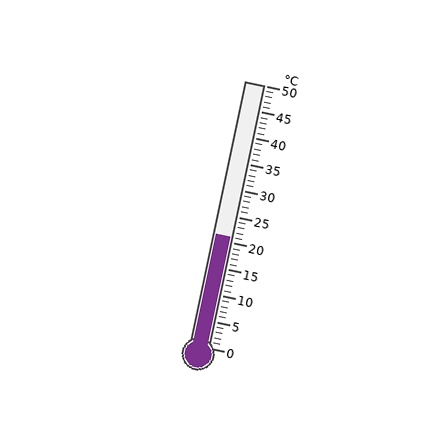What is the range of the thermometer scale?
The thermometer scale ranges from 0°C to 50°C.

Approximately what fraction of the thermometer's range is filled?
The thermometer is filled to approximately 40% of its range.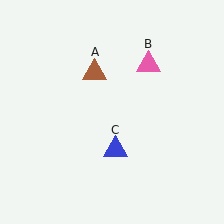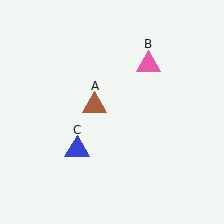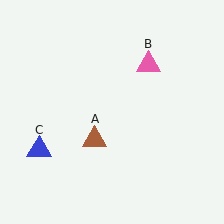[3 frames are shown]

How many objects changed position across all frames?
2 objects changed position: brown triangle (object A), blue triangle (object C).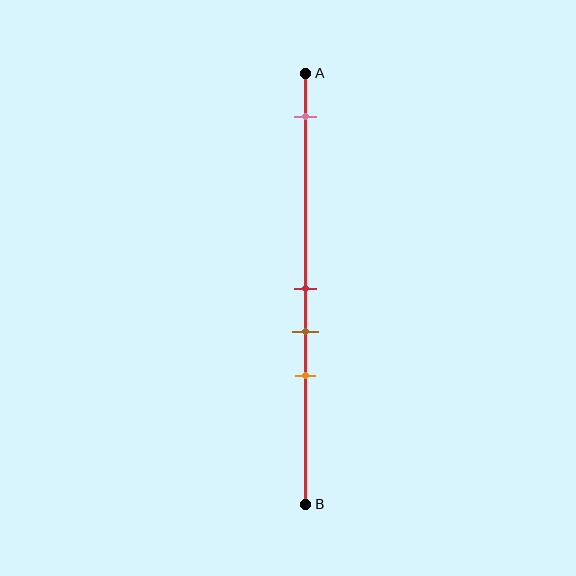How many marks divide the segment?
There are 4 marks dividing the segment.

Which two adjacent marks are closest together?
The red and brown marks are the closest adjacent pair.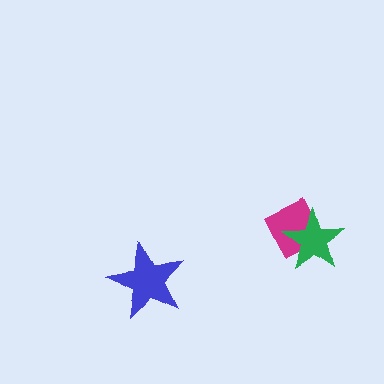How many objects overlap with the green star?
1 object overlaps with the green star.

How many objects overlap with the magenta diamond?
1 object overlaps with the magenta diamond.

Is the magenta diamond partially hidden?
Yes, it is partially covered by another shape.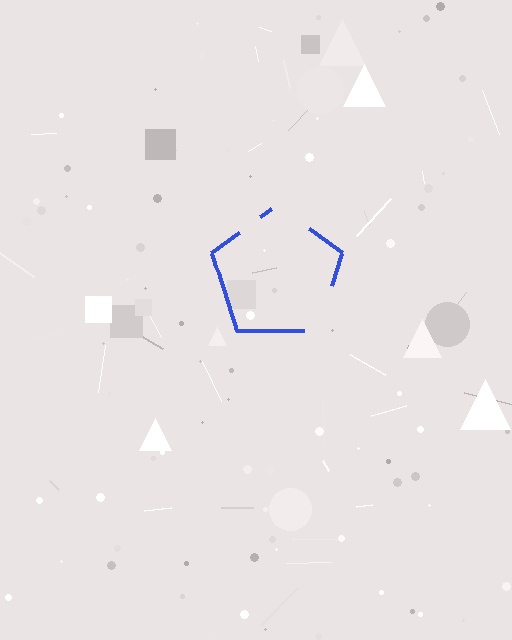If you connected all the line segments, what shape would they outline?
They would outline a pentagon.